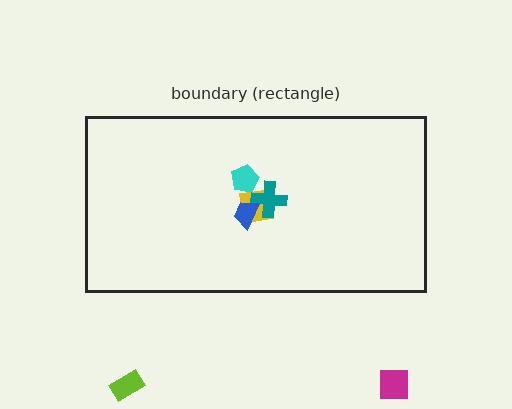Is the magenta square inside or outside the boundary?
Outside.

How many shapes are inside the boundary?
4 inside, 2 outside.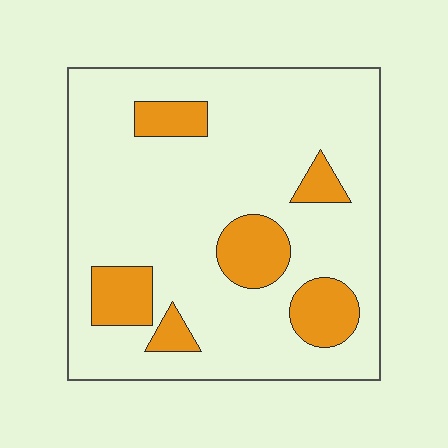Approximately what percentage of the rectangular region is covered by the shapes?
Approximately 20%.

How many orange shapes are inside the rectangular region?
6.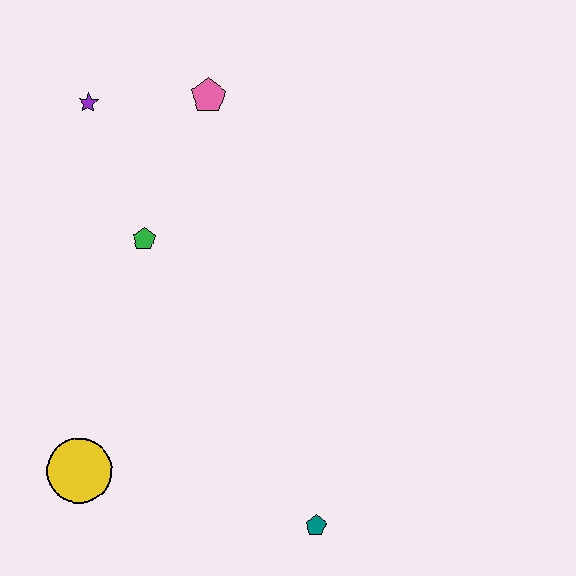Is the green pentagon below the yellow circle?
No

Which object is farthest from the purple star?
The teal pentagon is farthest from the purple star.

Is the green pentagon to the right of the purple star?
Yes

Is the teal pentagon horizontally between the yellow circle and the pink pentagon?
No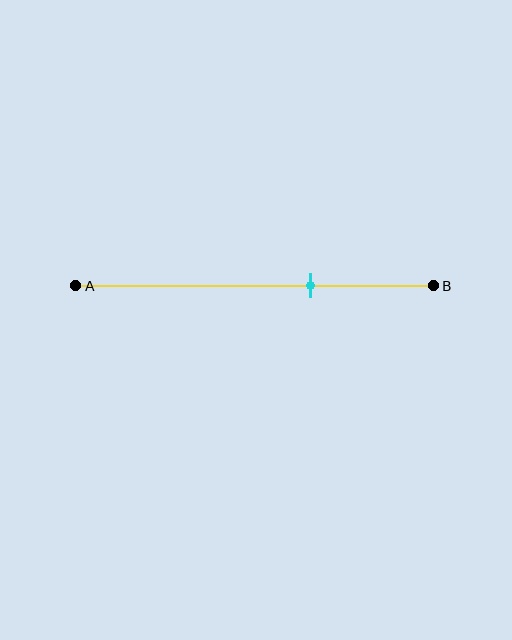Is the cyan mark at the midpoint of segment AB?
No, the mark is at about 65% from A, not at the 50% midpoint.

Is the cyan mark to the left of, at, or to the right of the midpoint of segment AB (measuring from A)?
The cyan mark is to the right of the midpoint of segment AB.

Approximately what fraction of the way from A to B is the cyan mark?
The cyan mark is approximately 65% of the way from A to B.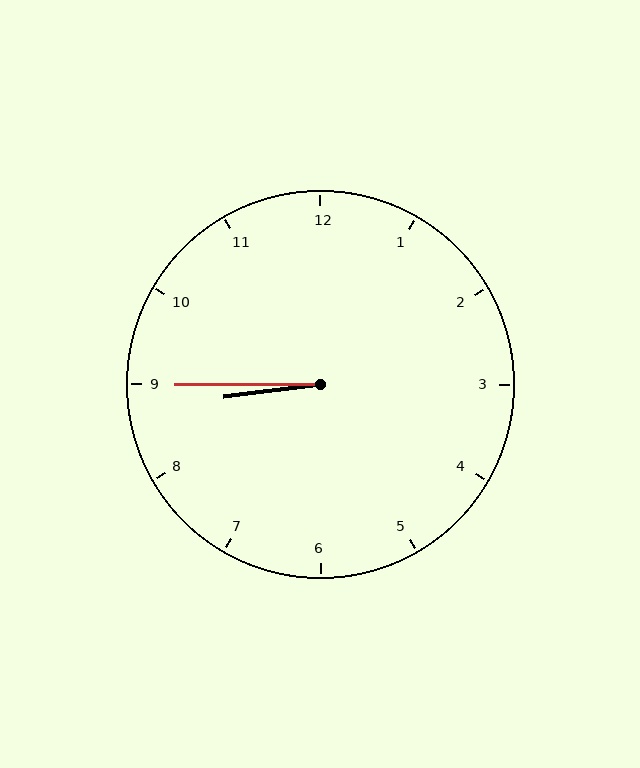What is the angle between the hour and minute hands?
Approximately 8 degrees.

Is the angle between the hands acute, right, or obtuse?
It is acute.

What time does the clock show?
8:45.